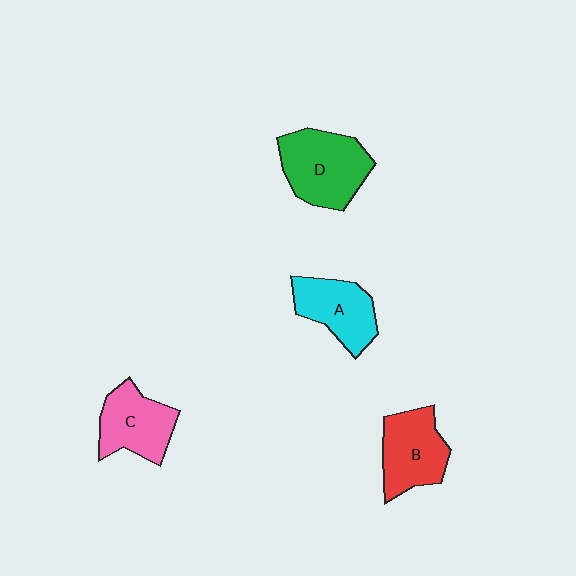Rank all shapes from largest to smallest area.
From largest to smallest: D (green), B (red), C (pink), A (cyan).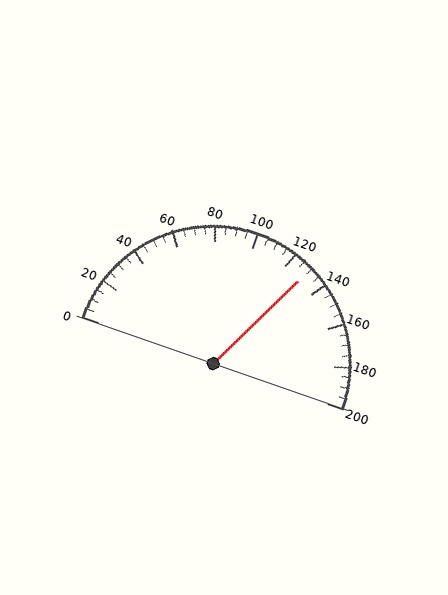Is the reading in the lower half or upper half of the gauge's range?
The reading is in the upper half of the range (0 to 200).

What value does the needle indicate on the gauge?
The needle indicates approximately 130.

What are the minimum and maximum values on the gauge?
The gauge ranges from 0 to 200.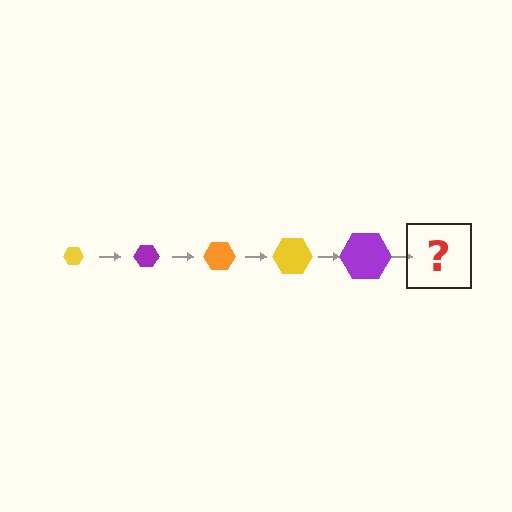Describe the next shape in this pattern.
It should be an orange hexagon, larger than the previous one.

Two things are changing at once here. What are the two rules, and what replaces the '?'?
The two rules are that the hexagon grows larger each step and the color cycles through yellow, purple, and orange. The '?' should be an orange hexagon, larger than the previous one.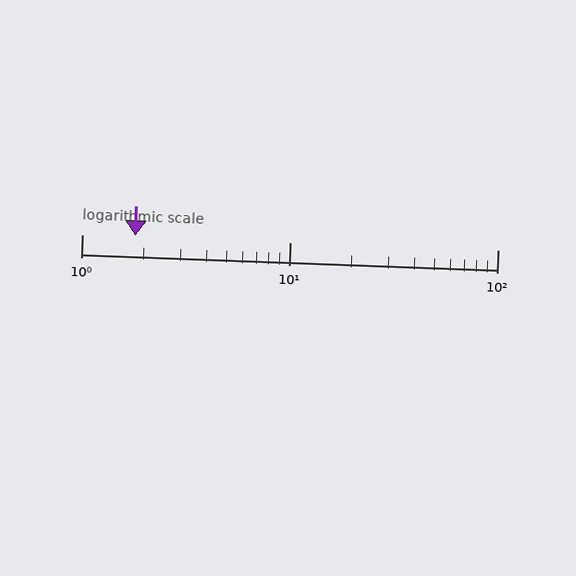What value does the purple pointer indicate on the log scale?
The pointer indicates approximately 1.8.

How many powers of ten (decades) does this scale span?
The scale spans 2 decades, from 1 to 100.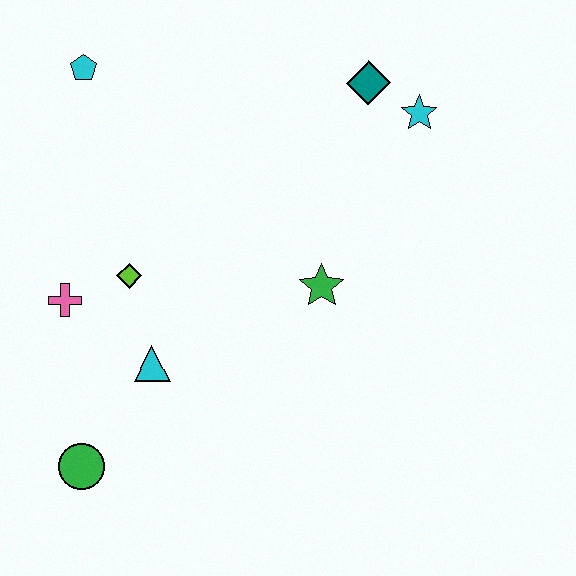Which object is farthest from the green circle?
The cyan star is farthest from the green circle.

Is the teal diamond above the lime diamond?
Yes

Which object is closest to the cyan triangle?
The lime diamond is closest to the cyan triangle.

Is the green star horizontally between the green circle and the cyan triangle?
No